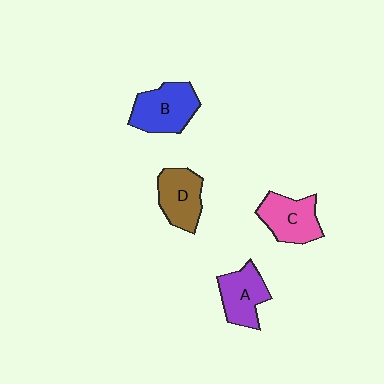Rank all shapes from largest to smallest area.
From largest to smallest: B (blue), C (pink), D (brown), A (purple).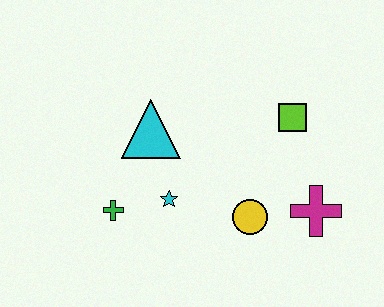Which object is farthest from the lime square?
The green cross is farthest from the lime square.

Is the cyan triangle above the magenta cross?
Yes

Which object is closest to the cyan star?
The green cross is closest to the cyan star.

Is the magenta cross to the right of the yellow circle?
Yes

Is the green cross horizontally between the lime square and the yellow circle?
No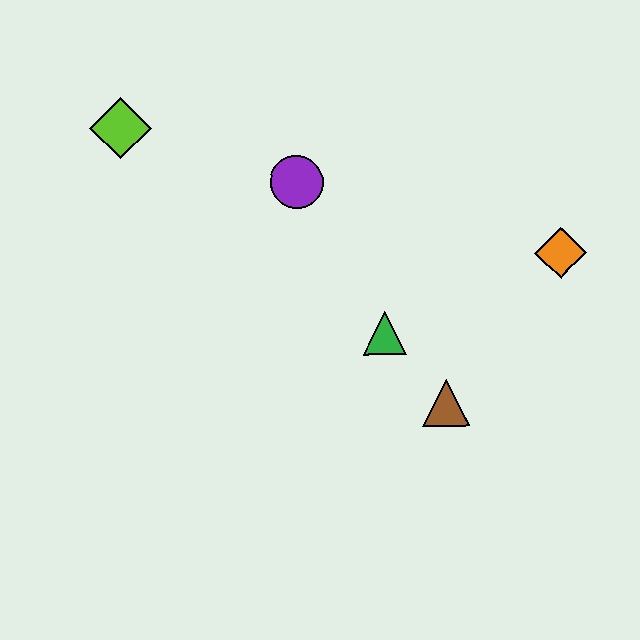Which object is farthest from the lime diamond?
The orange diamond is farthest from the lime diamond.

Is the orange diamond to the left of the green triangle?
No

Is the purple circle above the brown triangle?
Yes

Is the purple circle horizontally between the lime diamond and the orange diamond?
Yes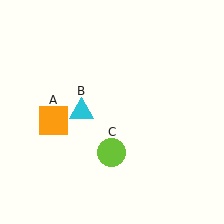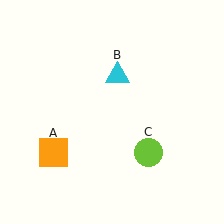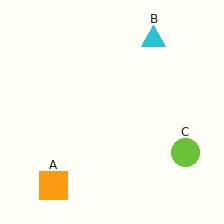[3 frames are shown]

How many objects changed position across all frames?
3 objects changed position: orange square (object A), cyan triangle (object B), lime circle (object C).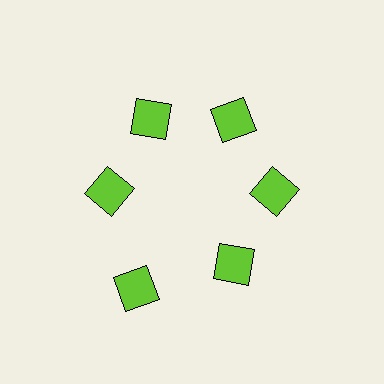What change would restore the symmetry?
The symmetry would be restored by moving it inward, back onto the ring so that all 6 squares sit at equal angles and equal distance from the center.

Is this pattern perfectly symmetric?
No. The 6 lime squares are arranged in a ring, but one element near the 7 o'clock position is pushed outward from the center, breaking the 6-fold rotational symmetry.